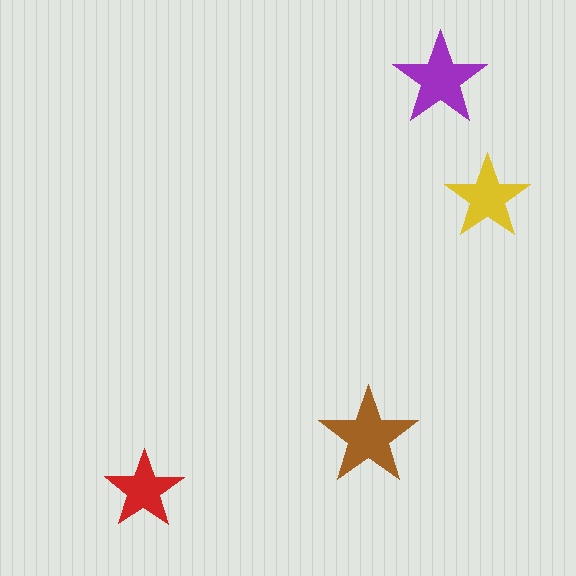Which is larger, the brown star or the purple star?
The brown one.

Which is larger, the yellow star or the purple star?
The purple one.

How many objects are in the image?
There are 4 objects in the image.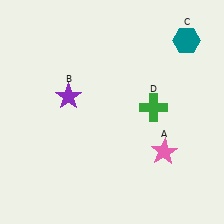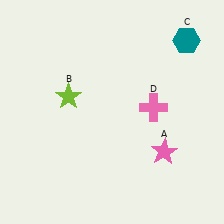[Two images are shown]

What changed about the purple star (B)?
In Image 1, B is purple. In Image 2, it changed to lime.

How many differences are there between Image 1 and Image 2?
There are 2 differences between the two images.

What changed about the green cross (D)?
In Image 1, D is green. In Image 2, it changed to pink.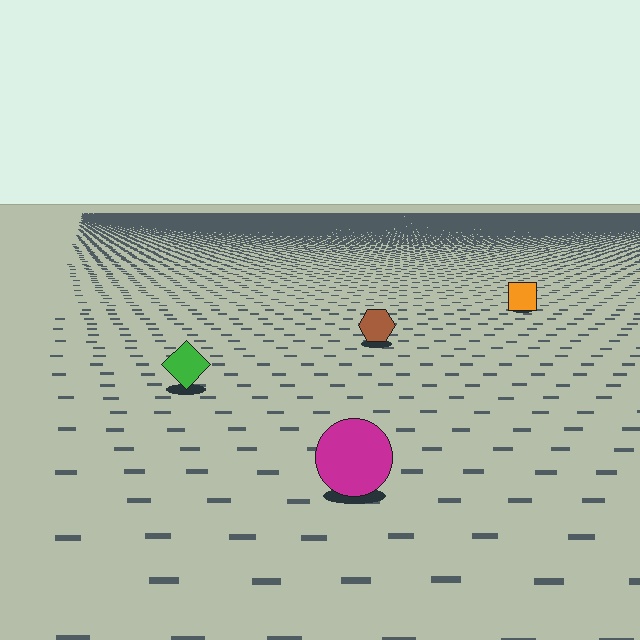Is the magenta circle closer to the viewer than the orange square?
Yes. The magenta circle is closer — you can tell from the texture gradient: the ground texture is coarser near it.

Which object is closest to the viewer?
The magenta circle is closest. The texture marks near it are larger and more spread out.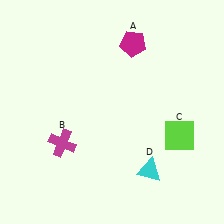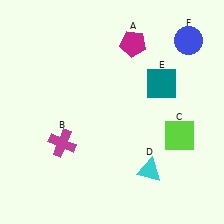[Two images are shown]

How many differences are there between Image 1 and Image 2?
There are 2 differences between the two images.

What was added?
A teal square (E), a blue circle (F) were added in Image 2.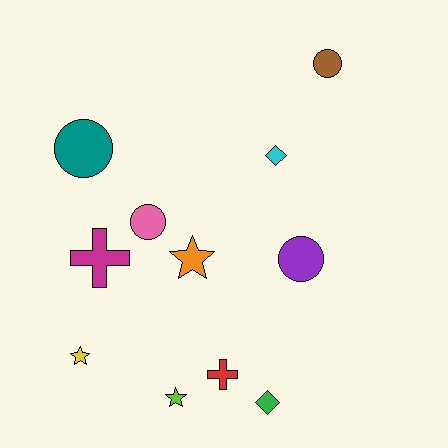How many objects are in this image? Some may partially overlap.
There are 11 objects.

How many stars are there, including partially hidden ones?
There are 3 stars.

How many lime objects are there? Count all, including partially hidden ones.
There is 1 lime object.